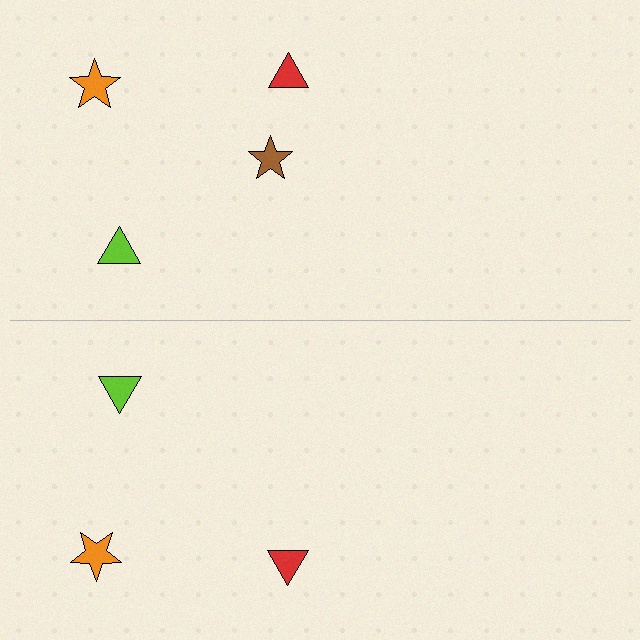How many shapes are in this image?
There are 7 shapes in this image.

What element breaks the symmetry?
A brown star is missing from the bottom side.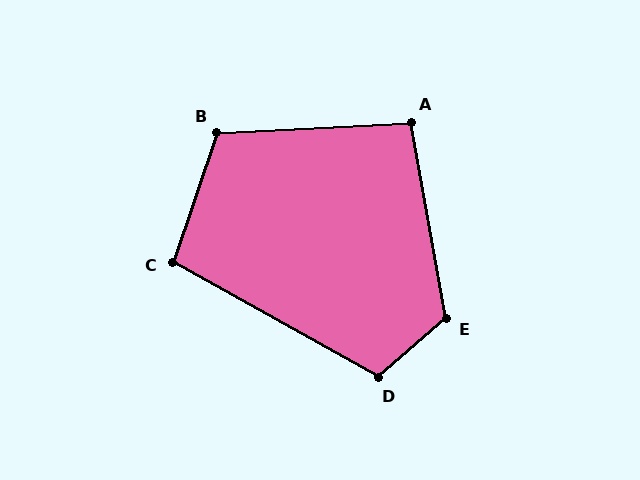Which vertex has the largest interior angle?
E, at approximately 121 degrees.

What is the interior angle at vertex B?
Approximately 112 degrees (obtuse).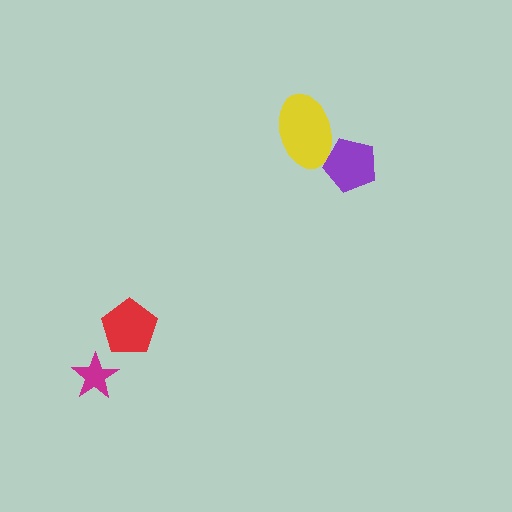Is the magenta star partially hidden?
No, no other shape covers it.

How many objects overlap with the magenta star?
0 objects overlap with the magenta star.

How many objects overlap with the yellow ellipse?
1 object overlaps with the yellow ellipse.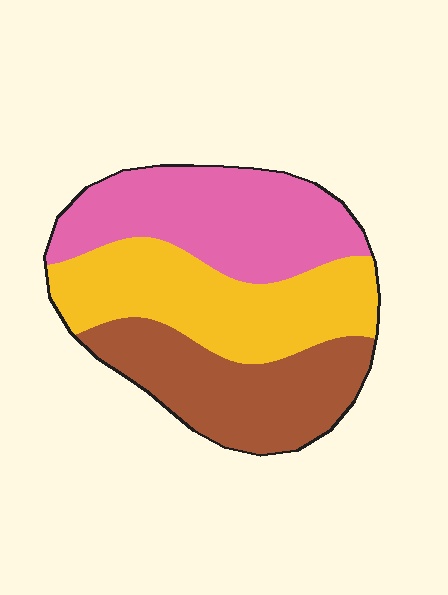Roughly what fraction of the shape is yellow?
Yellow covers 35% of the shape.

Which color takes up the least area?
Brown, at roughly 30%.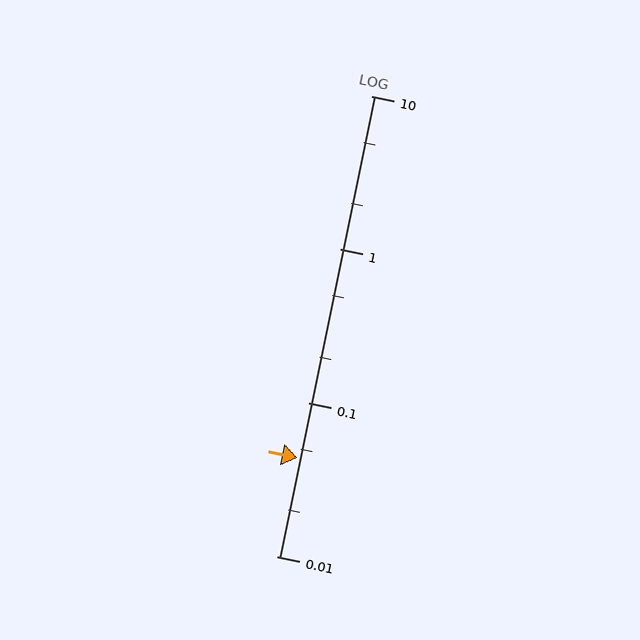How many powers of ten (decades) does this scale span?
The scale spans 3 decades, from 0.01 to 10.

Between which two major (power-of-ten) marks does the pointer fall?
The pointer is between 0.01 and 0.1.